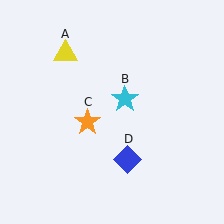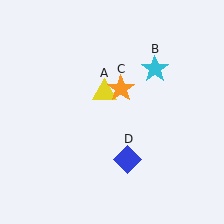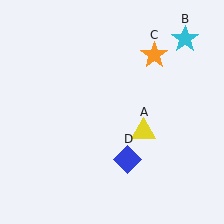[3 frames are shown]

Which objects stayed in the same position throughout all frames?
Blue diamond (object D) remained stationary.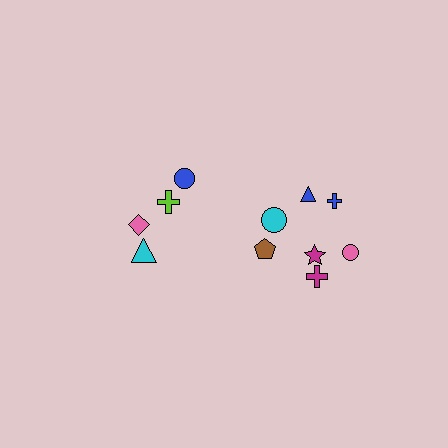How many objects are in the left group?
There are 4 objects.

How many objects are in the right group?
There are 7 objects.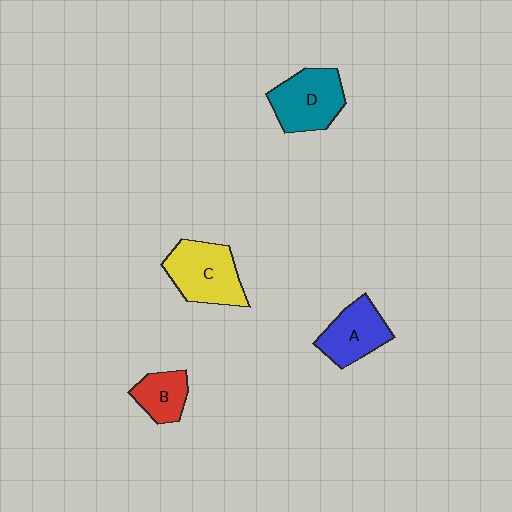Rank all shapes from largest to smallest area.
From largest to smallest: C (yellow), D (teal), A (blue), B (red).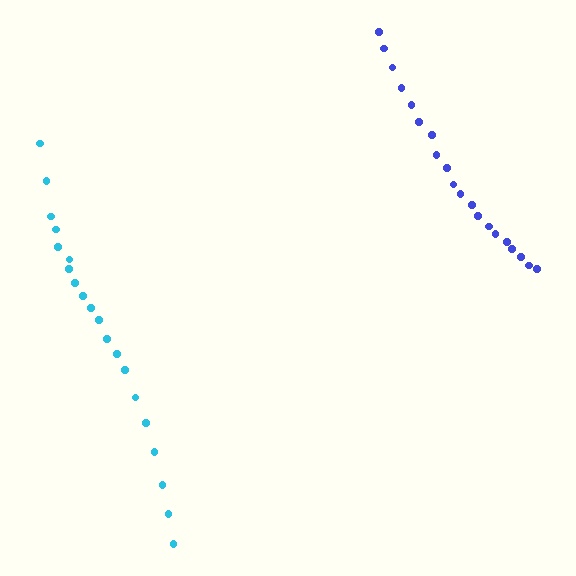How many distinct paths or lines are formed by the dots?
There are 2 distinct paths.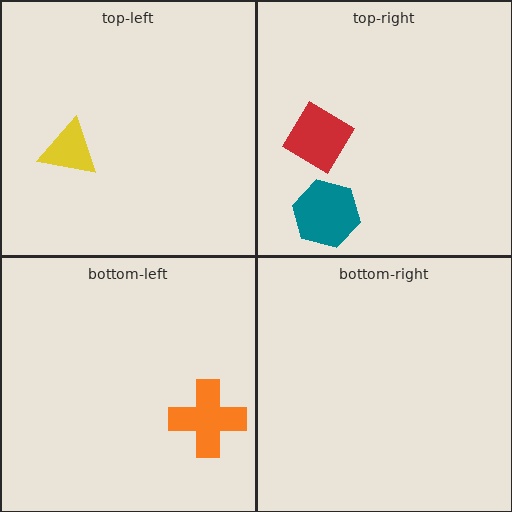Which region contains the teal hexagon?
The top-right region.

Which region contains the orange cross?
The bottom-left region.